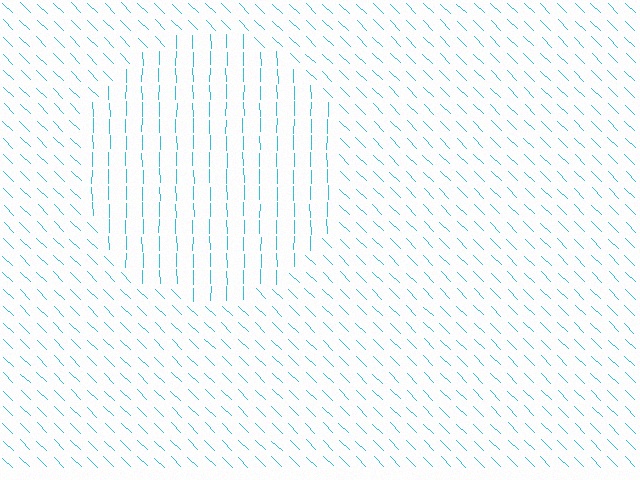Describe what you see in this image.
The image is filled with small cyan line segments. A circle region in the image has lines oriented differently from the surrounding lines, creating a visible texture boundary.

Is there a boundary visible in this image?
Yes, there is a texture boundary formed by a change in line orientation.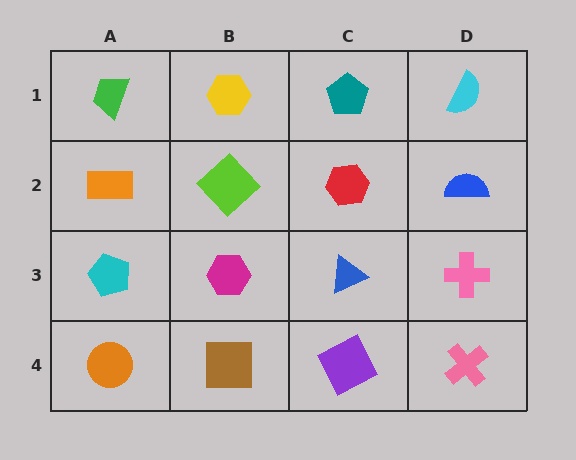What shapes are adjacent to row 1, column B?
A lime diamond (row 2, column B), a green trapezoid (row 1, column A), a teal pentagon (row 1, column C).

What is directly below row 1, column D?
A blue semicircle.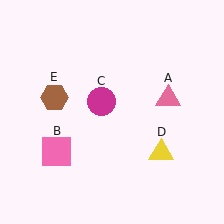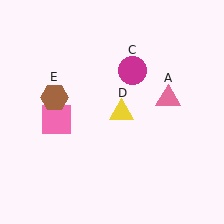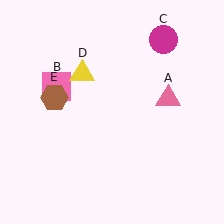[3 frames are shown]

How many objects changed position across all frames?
3 objects changed position: pink square (object B), magenta circle (object C), yellow triangle (object D).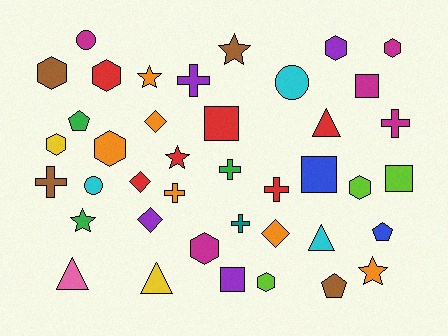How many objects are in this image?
There are 40 objects.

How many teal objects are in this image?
There is 1 teal object.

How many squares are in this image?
There are 5 squares.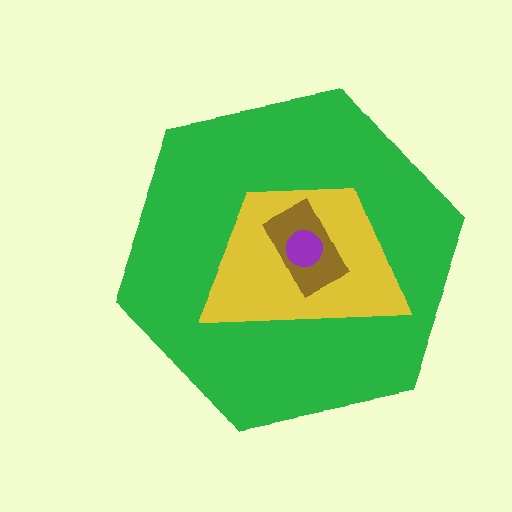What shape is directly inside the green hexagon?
The yellow trapezoid.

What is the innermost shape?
The purple circle.